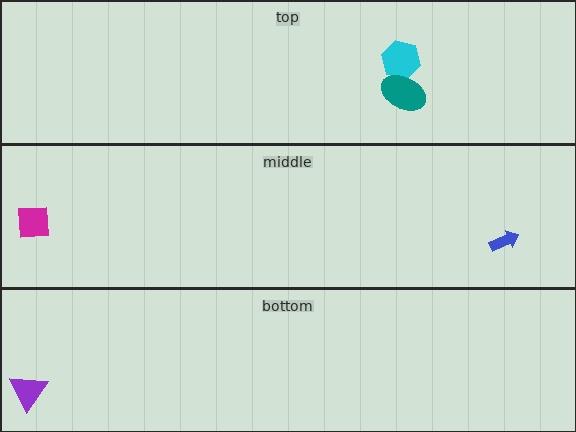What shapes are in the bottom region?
The purple triangle.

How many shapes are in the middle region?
2.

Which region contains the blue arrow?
The middle region.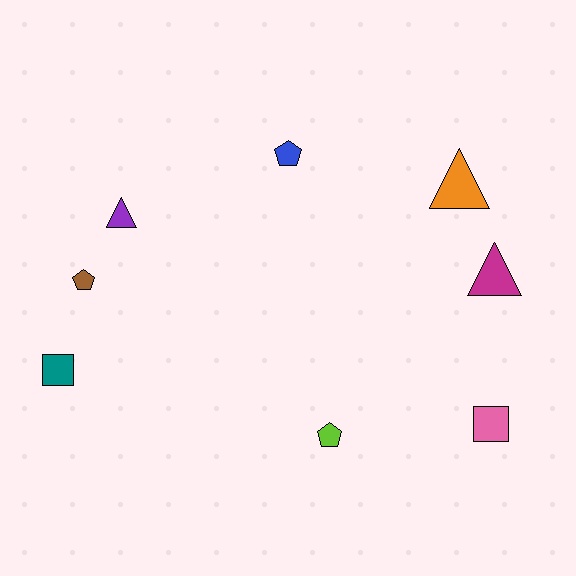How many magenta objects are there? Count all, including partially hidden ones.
There is 1 magenta object.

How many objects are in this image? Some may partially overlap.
There are 8 objects.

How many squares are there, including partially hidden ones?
There are 2 squares.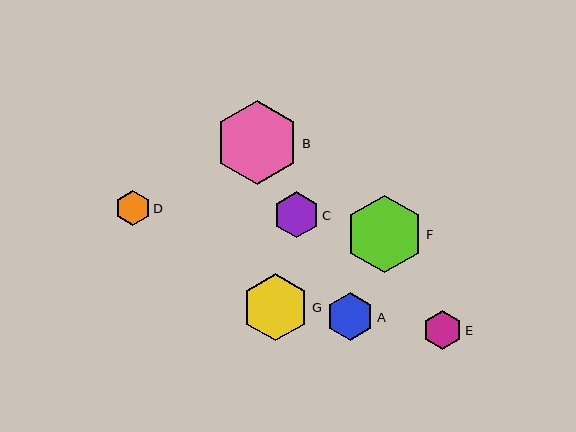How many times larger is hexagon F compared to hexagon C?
Hexagon F is approximately 1.7 times the size of hexagon C.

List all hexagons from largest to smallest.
From largest to smallest: B, F, G, A, C, E, D.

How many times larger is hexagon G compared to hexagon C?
Hexagon G is approximately 1.5 times the size of hexagon C.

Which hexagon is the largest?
Hexagon B is the largest with a size of approximately 84 pixels.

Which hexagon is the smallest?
Hexagon D is the smallest with a size of approximately 35 pixels.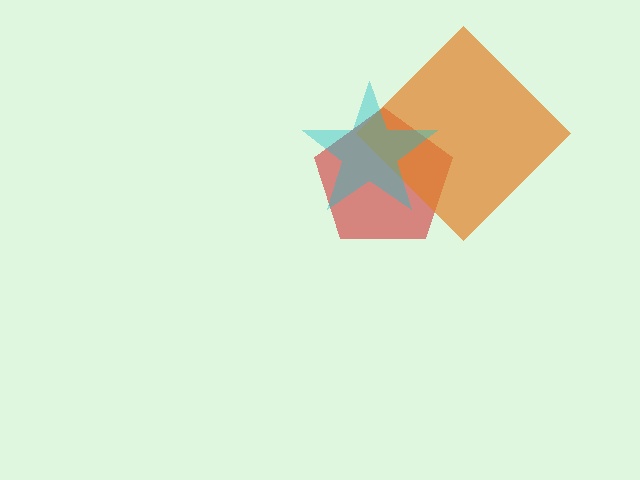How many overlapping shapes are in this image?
There are 3 overlapping shapes in the image.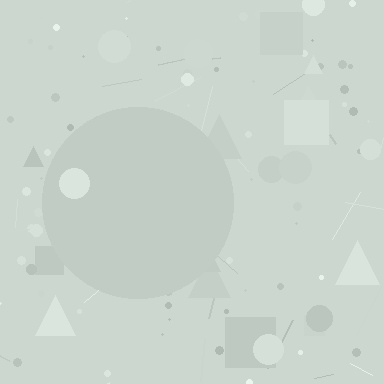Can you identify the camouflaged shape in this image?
The camouflaged shape is a circle.